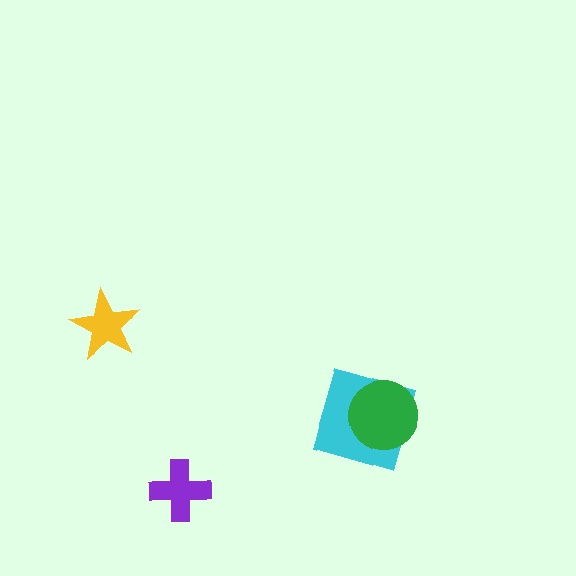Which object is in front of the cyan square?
The green circle is in front of the cyan square.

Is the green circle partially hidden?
No, no other shape covers it.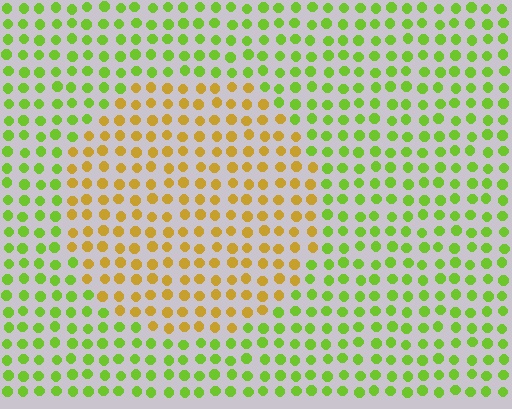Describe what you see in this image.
The image is filled with small lime elements in a uniform arrangement. A circle-shaped region is visible where the elements are tinted to a slightly different hue, forming a subtle color boundary.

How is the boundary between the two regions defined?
The boundary is defined purely by a slight shift in hue (about 50 degrees). Spacing, size, and orientation are identical on both sides.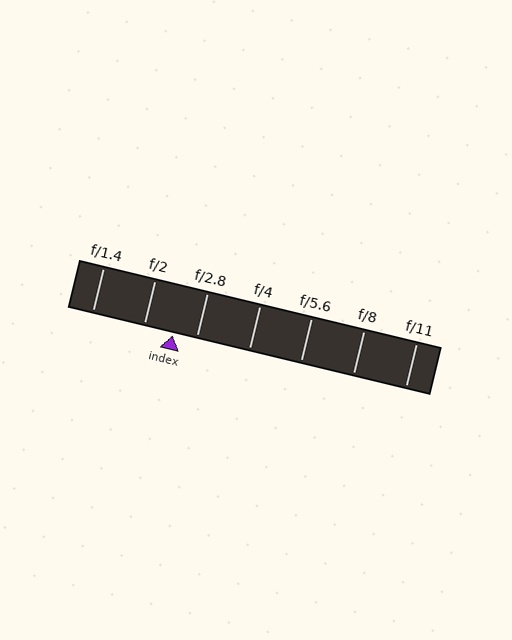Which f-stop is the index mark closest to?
The index mark is closest to f/2.8.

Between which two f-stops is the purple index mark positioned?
The index mark is between f/2 and f/2.8.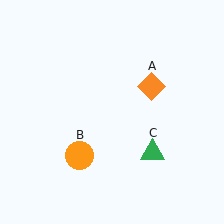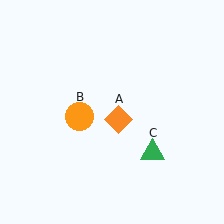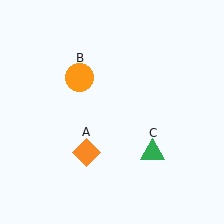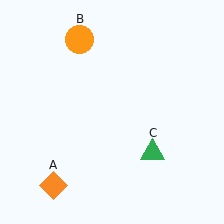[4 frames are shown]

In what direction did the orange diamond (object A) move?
The orange diamond (object A) moved down and to the left.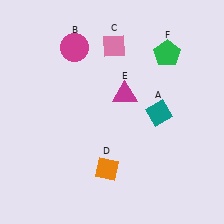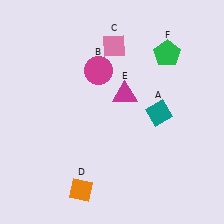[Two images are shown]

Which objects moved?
The objects that moved are: the magenta circle (B), the orange diamond (D).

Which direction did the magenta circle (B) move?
The magenta circle (B) moved right.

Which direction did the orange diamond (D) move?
The orange diamond (D) moved left.